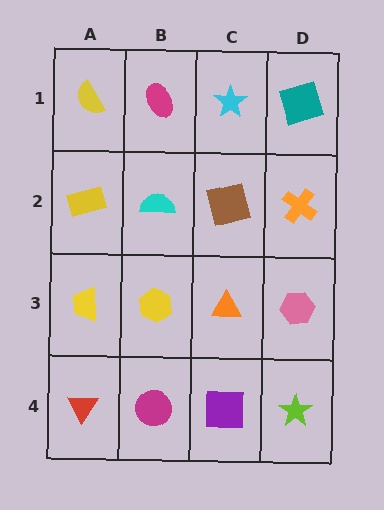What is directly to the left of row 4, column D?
A purple square.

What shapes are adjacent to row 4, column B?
A yellow hexagon (row 3, column B), a red triangle (row 4, column A), a purple square (row 4, column C).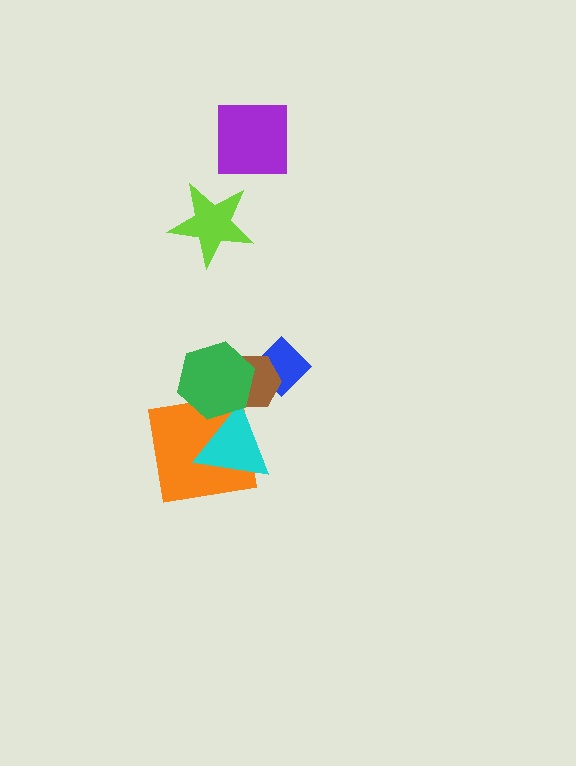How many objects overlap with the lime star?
0 objects overlap with the lime star.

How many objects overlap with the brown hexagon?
2 objects overlap with the brown hexagon.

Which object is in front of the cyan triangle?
The green hexagon is in front of the cyan triangle.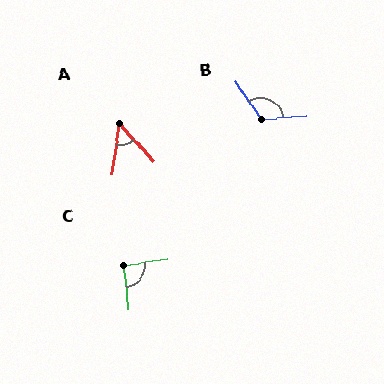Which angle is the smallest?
A, at approximately 49 degrees.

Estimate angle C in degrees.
Approximately 92 degrees.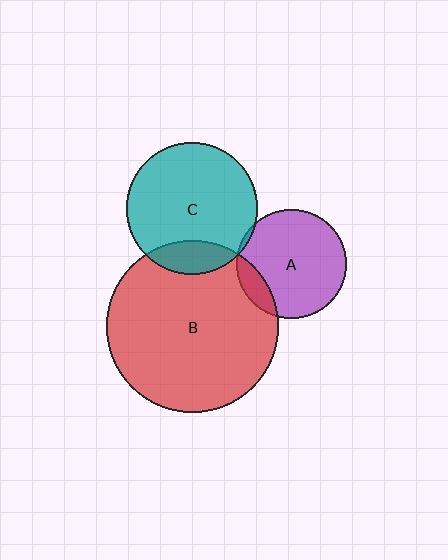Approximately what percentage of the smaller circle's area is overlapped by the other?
Approximately 5%.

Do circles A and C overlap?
Yes.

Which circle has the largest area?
Circle B (red).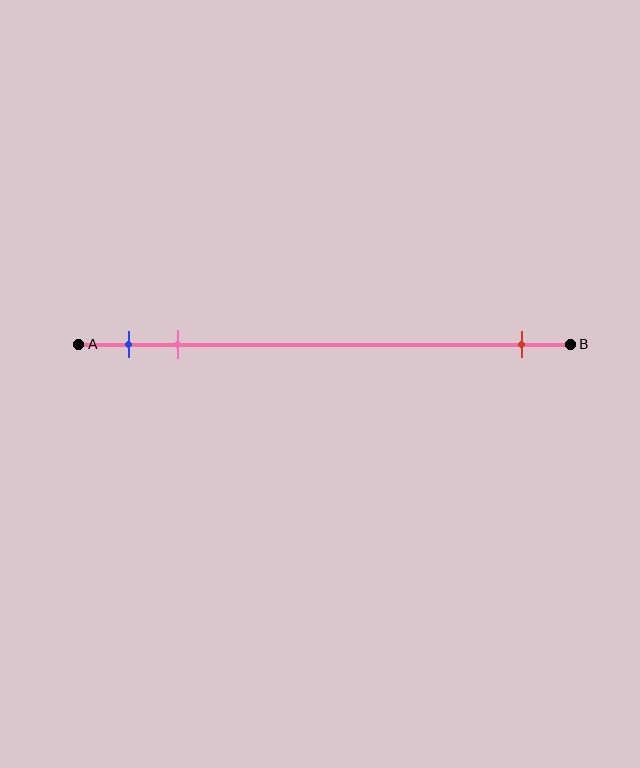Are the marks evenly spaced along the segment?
No, the marks are not evenly spaced.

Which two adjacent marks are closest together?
The blue and pink marks are the closest adjacent pair.